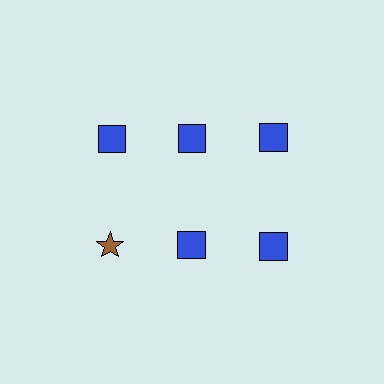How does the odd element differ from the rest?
It differs in both color (brown instead of blue) and shape (star instead of square).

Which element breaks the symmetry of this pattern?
The brown star in the second row, leftmost column breaks the symmetry. All other shapes are blue squares.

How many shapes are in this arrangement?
There are 6 shapes arranged in a grid pattern.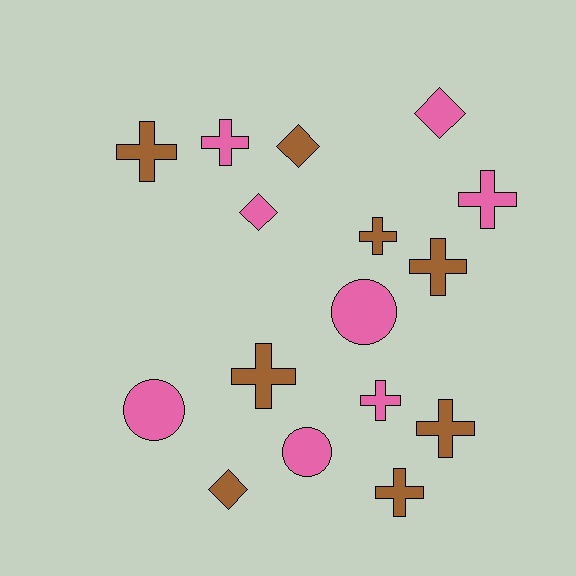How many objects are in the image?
There are 16 objects.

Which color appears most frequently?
Pink, with 8 objects.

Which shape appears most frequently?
Cross, with 9 objects.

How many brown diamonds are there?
There are 2 brown diamonds.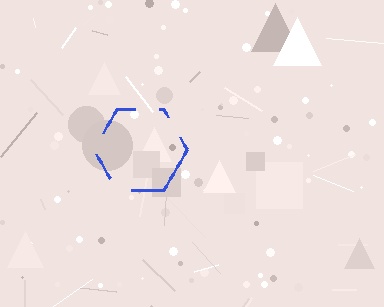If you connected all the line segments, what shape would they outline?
They would outline a hexagon.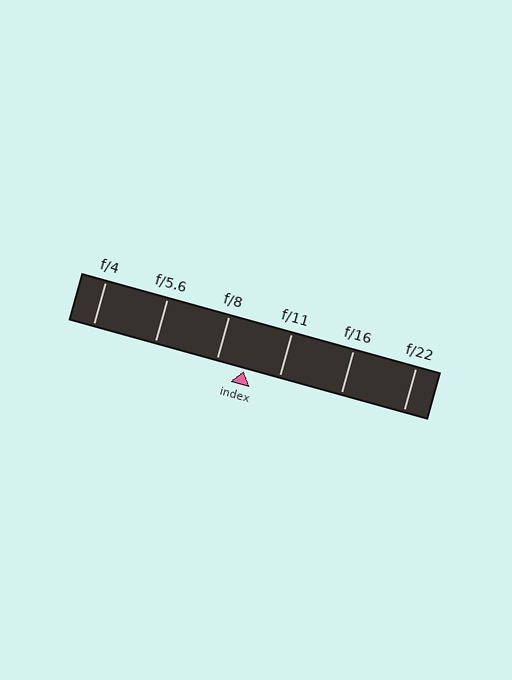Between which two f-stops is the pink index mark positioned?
The index mark is between f/8 and f/11.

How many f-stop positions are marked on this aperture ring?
There are 6 f-stop positions marked.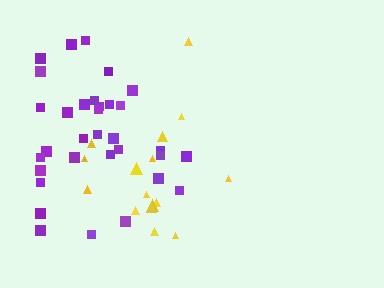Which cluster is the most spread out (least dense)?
Yellow.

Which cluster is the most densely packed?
Purple.